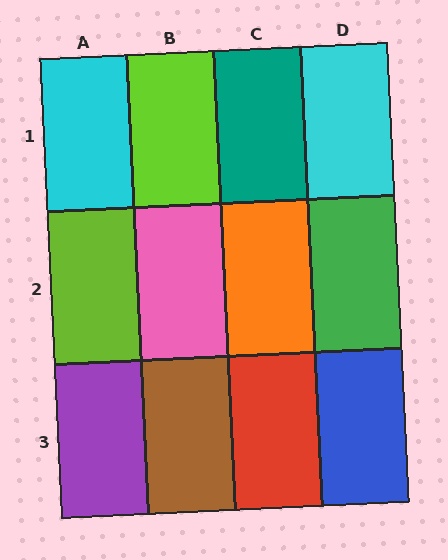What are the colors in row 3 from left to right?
Purple, brown, red, blue.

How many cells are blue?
1 cell is blue.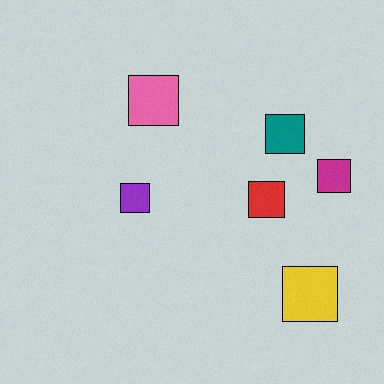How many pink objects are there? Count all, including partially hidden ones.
There is 1 pink object.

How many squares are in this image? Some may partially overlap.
There are 6 squares.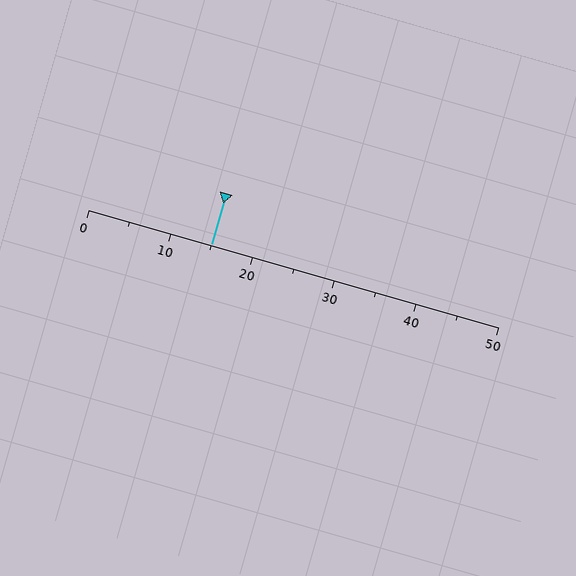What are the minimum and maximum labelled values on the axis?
The axis runs from 0 to 50.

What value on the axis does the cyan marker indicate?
The marker indicates approximately 15.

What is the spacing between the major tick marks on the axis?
The major ticks are spaced 10 apart.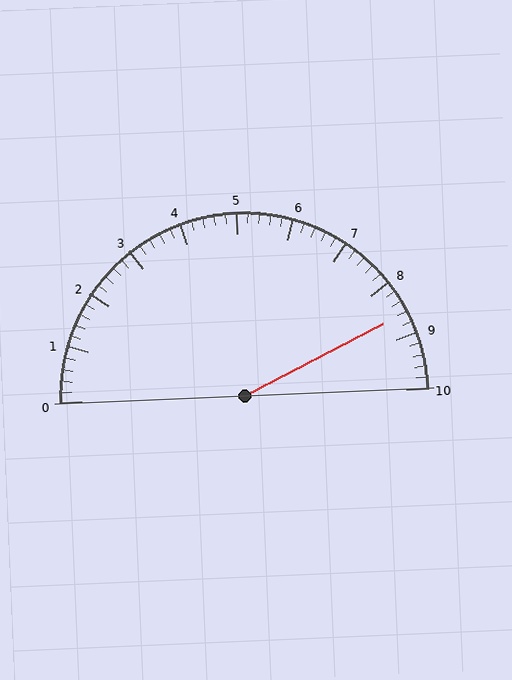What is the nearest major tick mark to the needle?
The nearest major tick mark is 9.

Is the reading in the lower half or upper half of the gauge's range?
The reading is in the upper half of the range (0 to 10).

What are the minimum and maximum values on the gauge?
The gauge ranges from 0 to 10.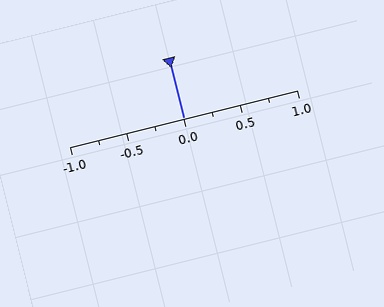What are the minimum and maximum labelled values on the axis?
The axis runs from -1.0 to 1.0.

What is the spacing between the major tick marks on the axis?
The major ticks are spaced 0.5 apart.